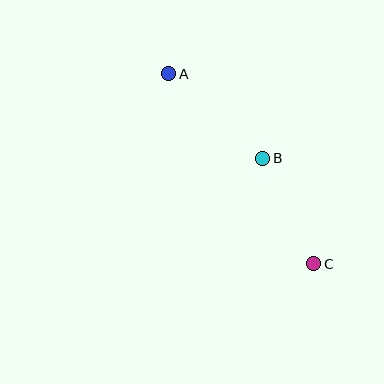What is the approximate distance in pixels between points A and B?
The distance between A and B is approximately 127 pixels.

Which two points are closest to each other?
Points B and C are closest to each other.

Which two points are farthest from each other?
Points A and C are farthest from each other.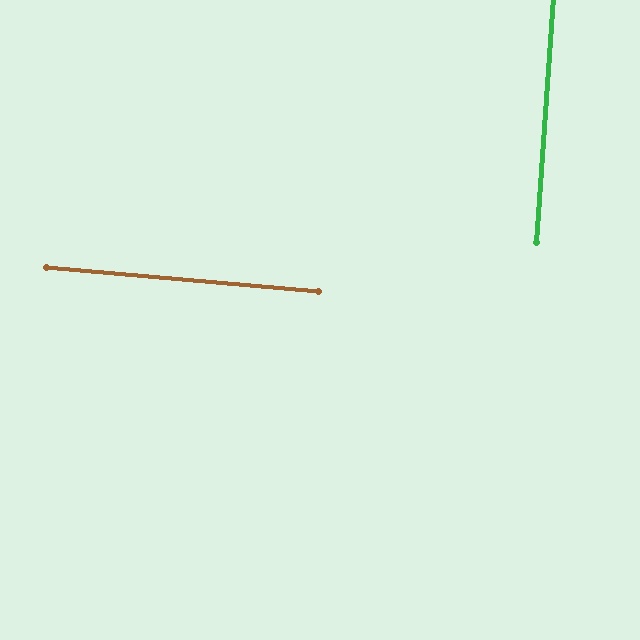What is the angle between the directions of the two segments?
Approximately 89 degrees.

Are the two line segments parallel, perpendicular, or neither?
Perpendicular — they meet at approximately 89°.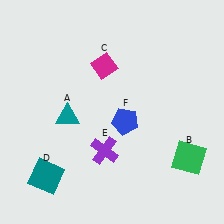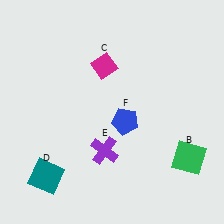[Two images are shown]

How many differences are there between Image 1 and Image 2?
There is 1 difference between the two images.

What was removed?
The teal triangle (A) was removed in Image 2.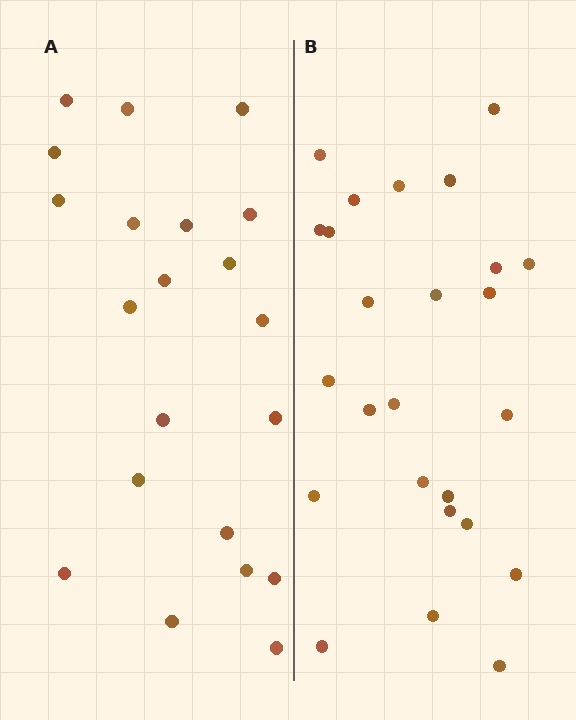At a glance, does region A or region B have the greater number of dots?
Region B (the right region) has more dots.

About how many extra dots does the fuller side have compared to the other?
Region B has about 4 more dots than region A.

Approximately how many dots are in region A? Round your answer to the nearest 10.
About 20 dots. (The exact count is 21, which rounds to 20.)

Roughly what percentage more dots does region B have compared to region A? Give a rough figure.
About 20% more.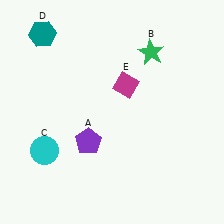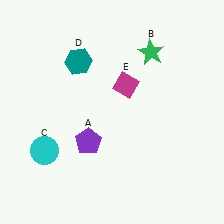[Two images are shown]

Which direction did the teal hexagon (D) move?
The teal hexagon (D) moved right.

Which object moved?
The teal hexagon (D) moved right.